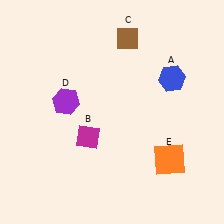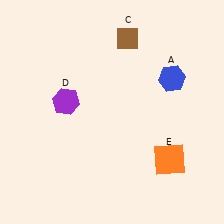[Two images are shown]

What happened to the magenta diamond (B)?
The magenta diamond (B) was removed in Image 2. It was in the bottom-left area of Image 1.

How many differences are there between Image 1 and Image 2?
There is 1 difference between the two images.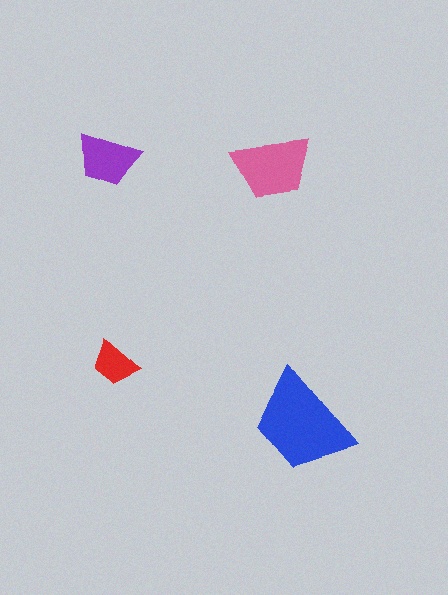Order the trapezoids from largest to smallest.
the blue one, the pink one, the purple one, the red one.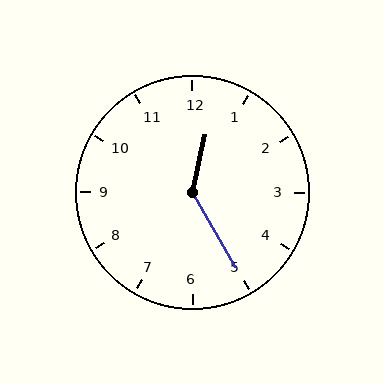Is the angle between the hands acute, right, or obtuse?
It is obtuse.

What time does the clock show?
12:25.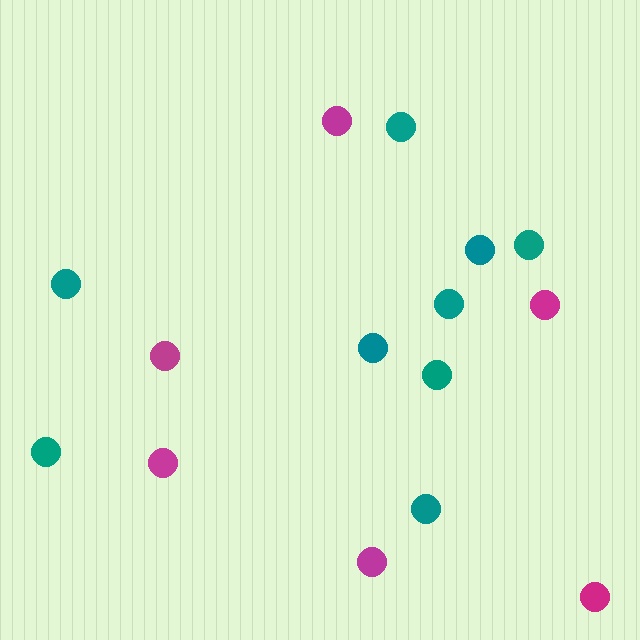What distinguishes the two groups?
There are 2 groups: one group of teal circles (9) and one group of magenta circles (6).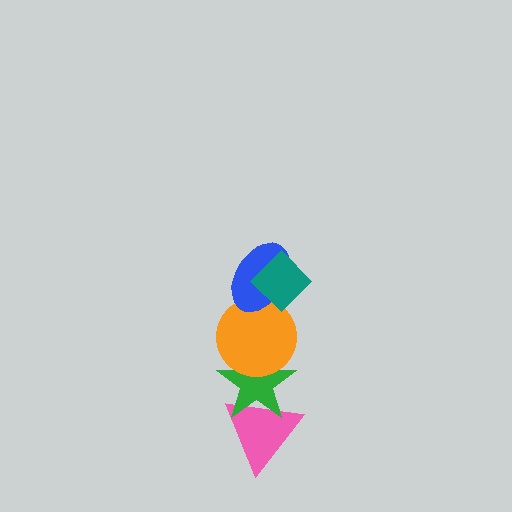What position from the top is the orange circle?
The orange circle is 3rd from the top.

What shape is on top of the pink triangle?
The green star is on top of the pink triangle.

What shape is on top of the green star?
The orange circle is on top of the green star.